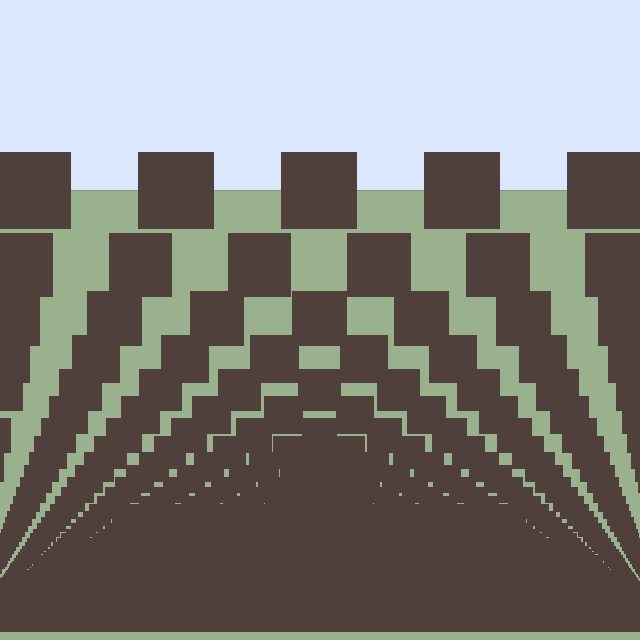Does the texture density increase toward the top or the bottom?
Density increases toward the bottom.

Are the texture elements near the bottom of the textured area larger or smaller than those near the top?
Smaller. The gradient is inverted — elements near the bottom are smaller and denser.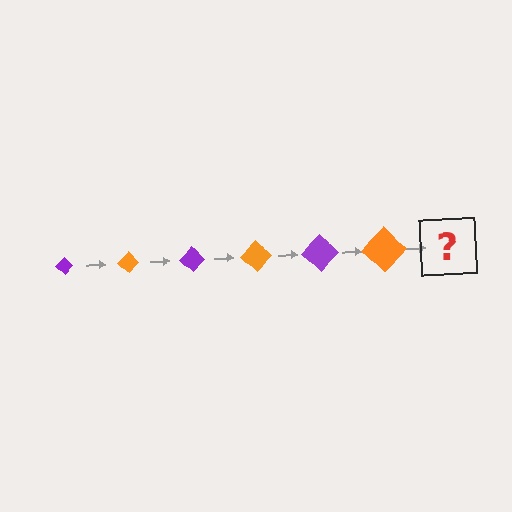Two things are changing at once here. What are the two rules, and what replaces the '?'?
The two rules are that the diamond grows larger each step and the color cycles through purple and orange. The '?' should be a purple diamond, larger than the previous one.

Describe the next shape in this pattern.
It should be a purple diamond, larger than the previous one.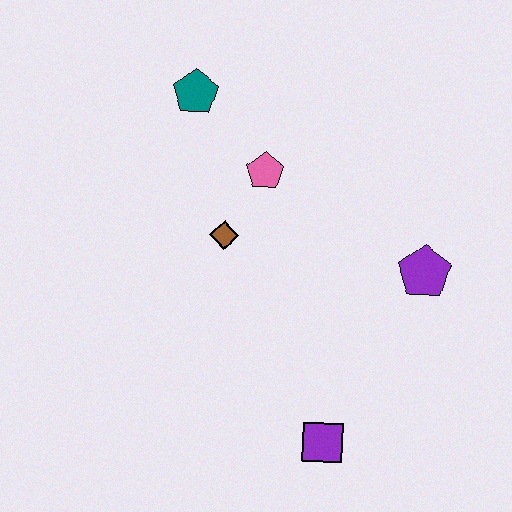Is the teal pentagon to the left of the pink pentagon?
Yes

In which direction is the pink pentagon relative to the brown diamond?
The pink pentagon is above the brown diamond.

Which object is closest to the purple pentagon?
The pink pentagon is closest to the purple pentagon.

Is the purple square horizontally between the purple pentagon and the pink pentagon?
Yes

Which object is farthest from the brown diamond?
The purple square is farthest from the brown diamond.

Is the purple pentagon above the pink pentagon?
No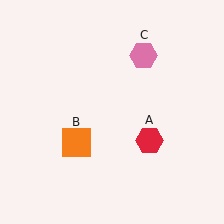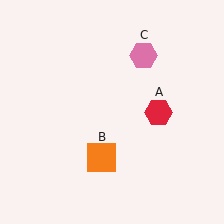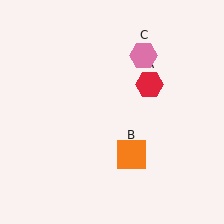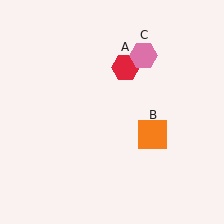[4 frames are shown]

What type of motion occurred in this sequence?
The red hexagon (object A), orange square (object B) rotated counterclockwise around the center of the scene.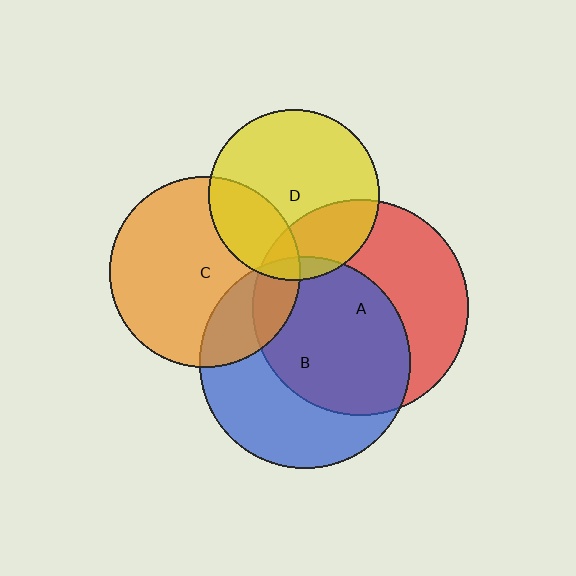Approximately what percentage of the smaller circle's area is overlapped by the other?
Approximately 5%.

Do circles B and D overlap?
Yes.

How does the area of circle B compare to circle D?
Approximately 1.5 times.